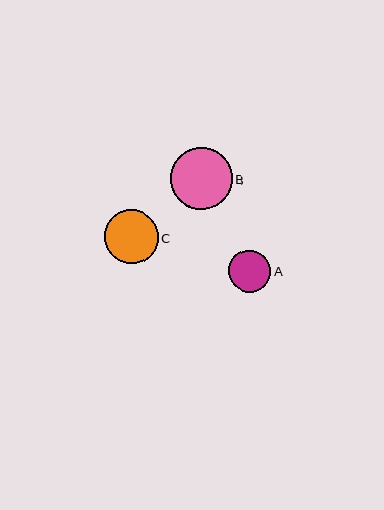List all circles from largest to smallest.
From largest to smallest: B, C, A.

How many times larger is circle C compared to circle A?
Circle C is approximately 1.3 times the size of circle A.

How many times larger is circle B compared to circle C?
Circle B is approximately 1.1 times the size of circle C.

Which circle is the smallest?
Circle A is the smallest with a size of approximately 42 pixels.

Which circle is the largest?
Circle B is the largest with a size of approximately 62 pixels.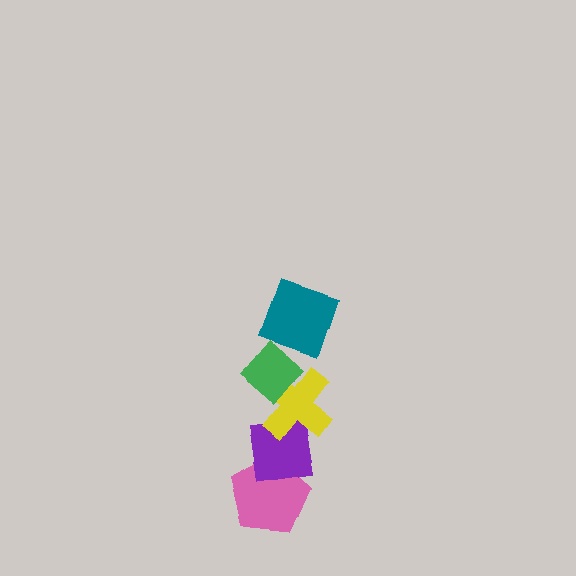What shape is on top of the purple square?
The yellow cross is on top of the purple square.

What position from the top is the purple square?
The purple square is 4th from the top.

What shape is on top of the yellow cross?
The green diamond is on top of the yellow cross.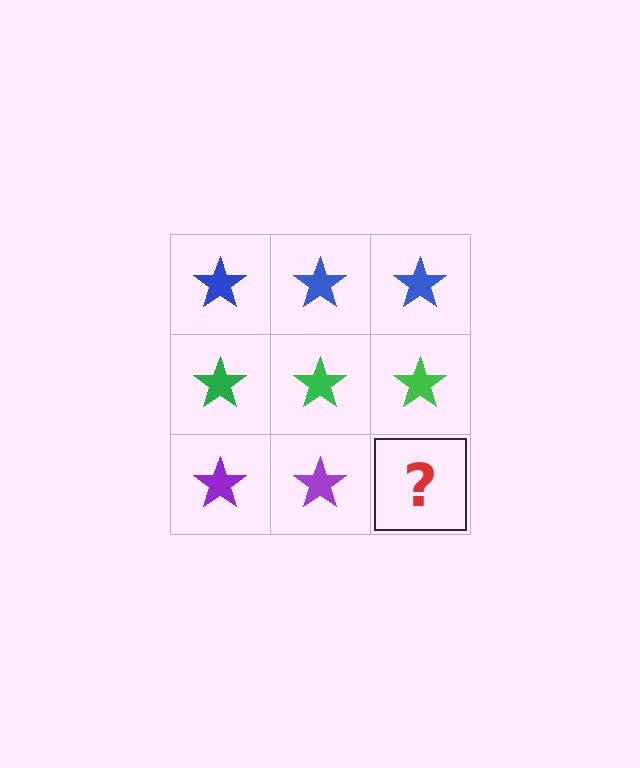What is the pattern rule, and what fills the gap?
The rule is that each row has a consistent color. The gap should be filled with a purple star.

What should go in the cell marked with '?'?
The missing cell should contain a purple star.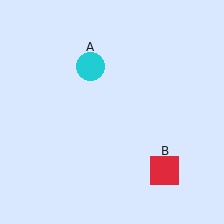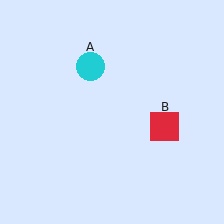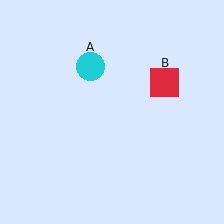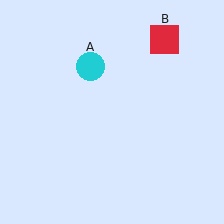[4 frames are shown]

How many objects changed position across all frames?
1 object changed position: red square (object B).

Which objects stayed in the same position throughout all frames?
Cyan circle (object A) remained stationary.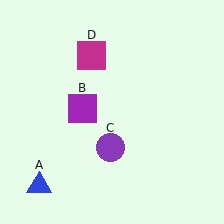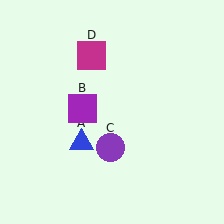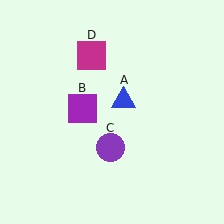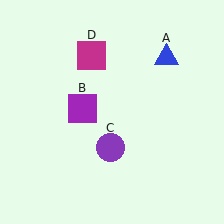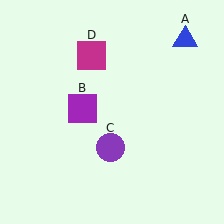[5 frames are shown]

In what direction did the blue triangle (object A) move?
The blue triangle (object A) moved up and to the right.